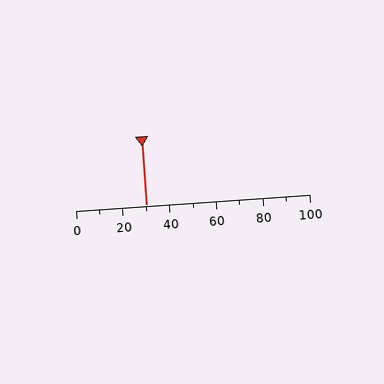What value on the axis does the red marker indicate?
The marker indicates approximately 30.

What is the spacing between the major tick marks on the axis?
The major ticks are spaced 20 apart.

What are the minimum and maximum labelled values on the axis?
The axis runs from 0 to 100.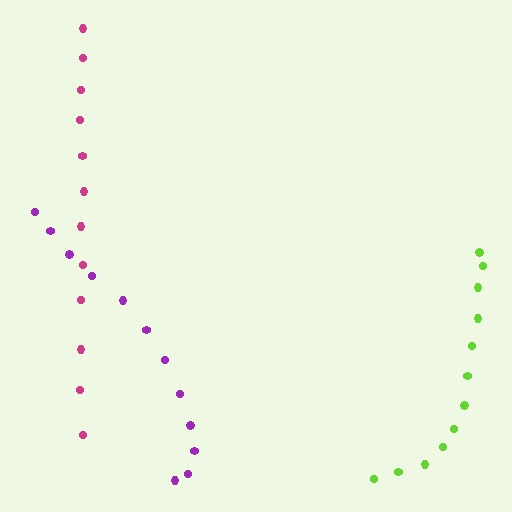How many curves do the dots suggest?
There are 3 distinct paths.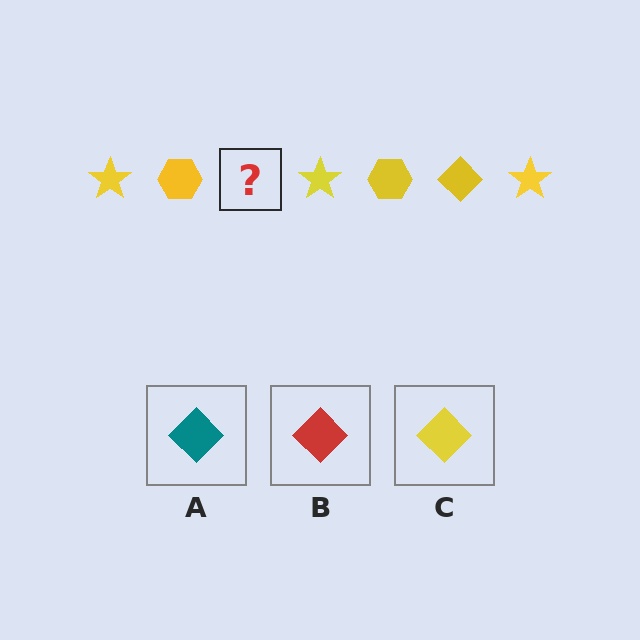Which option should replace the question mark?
Option C.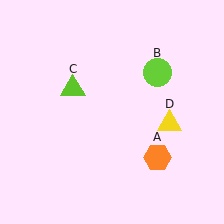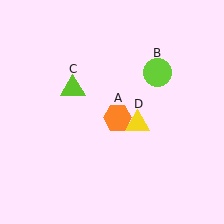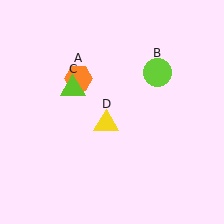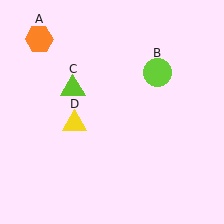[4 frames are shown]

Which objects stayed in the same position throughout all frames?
Lime circle (object B) and lime triangle (object C) remained stationary.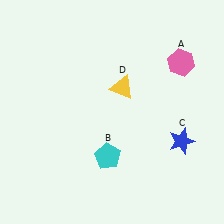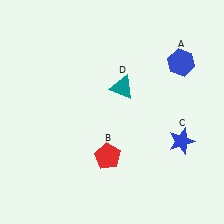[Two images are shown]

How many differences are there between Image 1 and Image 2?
There are 3 differences between the two images.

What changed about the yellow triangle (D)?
In Image 1, D is yellow. In Image 2, it changed to teal.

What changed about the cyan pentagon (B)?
In Image 1, B is cyan. In Image 2, it changed to red.